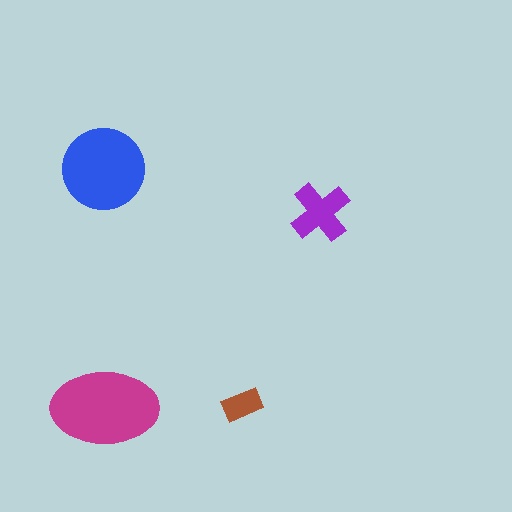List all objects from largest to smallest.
The magenta ellipse, the blue circle, the purple cross, the brown rectangle.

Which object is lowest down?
The magenta ellipse is bottommost.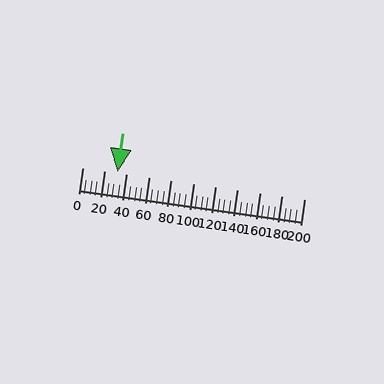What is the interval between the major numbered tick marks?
The major tick marks are spaced 20 units apart.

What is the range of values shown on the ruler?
The ruler shows values from 0 to 200.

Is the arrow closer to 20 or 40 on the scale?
The arrow is closer to 40.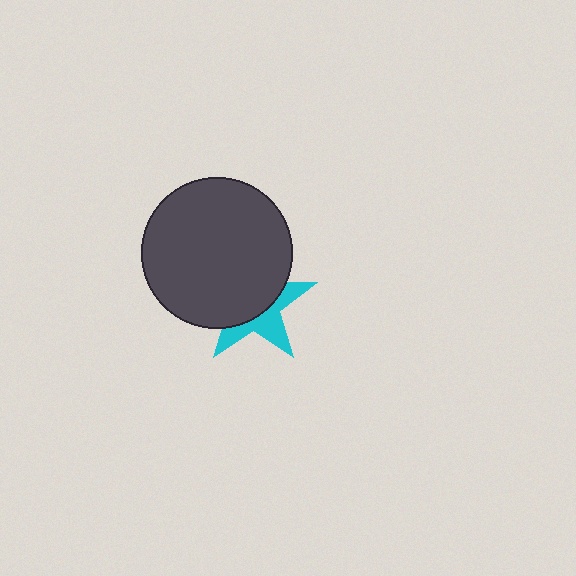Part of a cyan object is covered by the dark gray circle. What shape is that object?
It is a star.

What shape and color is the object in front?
The object in front is a dark gray circle.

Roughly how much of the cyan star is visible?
A small part of it is visible (roughly 39%).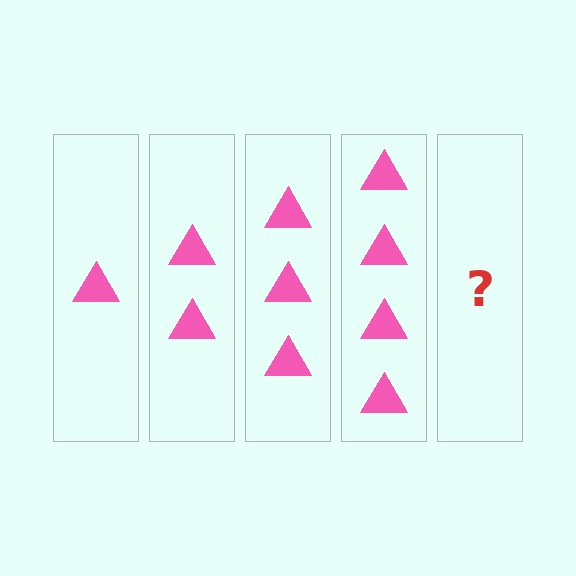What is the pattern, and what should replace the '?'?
The pattern is that each step adds one more triangle. The '?' should be 5 triangles.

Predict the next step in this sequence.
The next step is 5 triangles.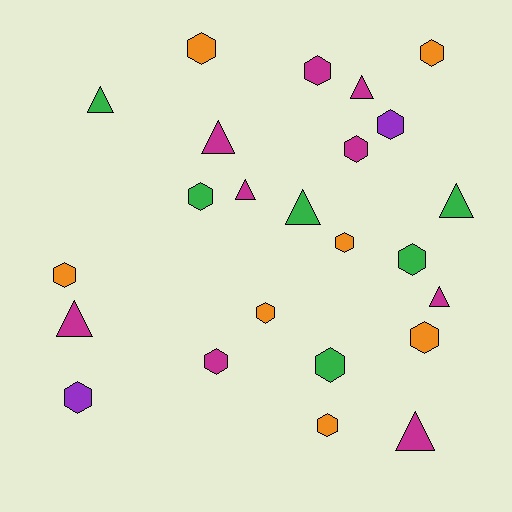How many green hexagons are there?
There are 3 green hexagons.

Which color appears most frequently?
Magenta, with 9 objects.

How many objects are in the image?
There are 24 objects.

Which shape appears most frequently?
Hexagon, with 15 objects.